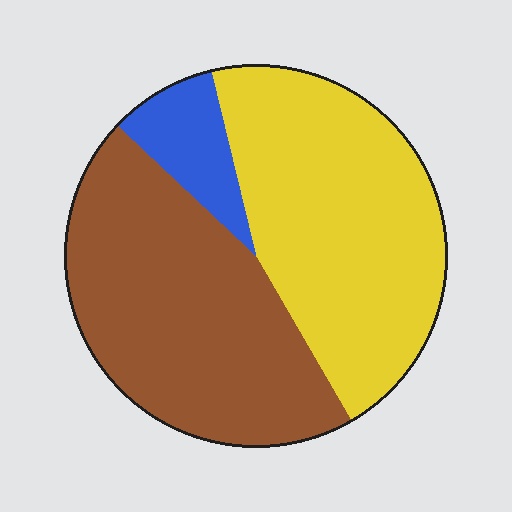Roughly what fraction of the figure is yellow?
Yellow covers about 45% of the figure.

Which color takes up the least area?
Blue, at roughly 10%.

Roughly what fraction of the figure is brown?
Brown covers around 45% of the figure.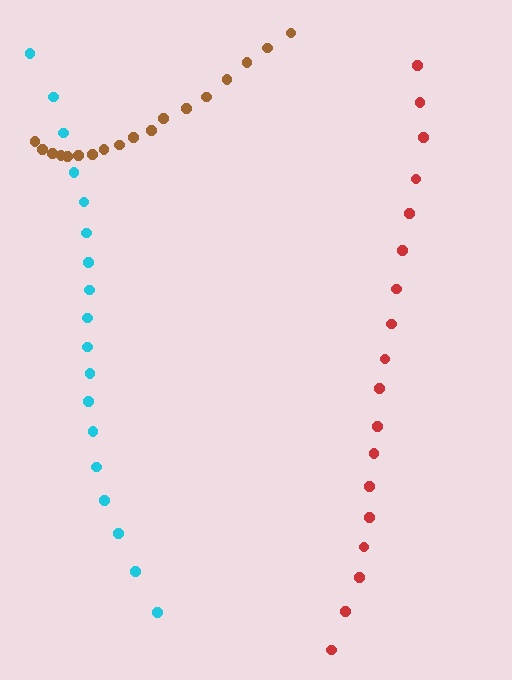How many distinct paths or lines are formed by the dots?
There are 3 distinct paths.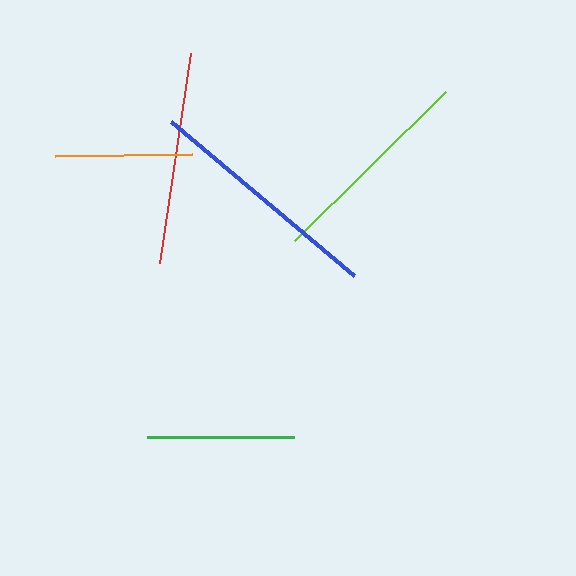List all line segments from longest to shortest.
From longest to shortest: blue, lime, red, green, orange.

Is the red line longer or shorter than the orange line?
The red line is longer than the orange line.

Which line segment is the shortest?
The orange line is the shortest at approximately 138 pixels.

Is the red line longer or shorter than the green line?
The red line is longer than the green line.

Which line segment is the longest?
The blue line is the longest at approximately 239 pixels.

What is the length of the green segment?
The green segment is approximately 146 pixels long.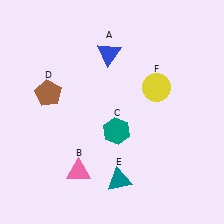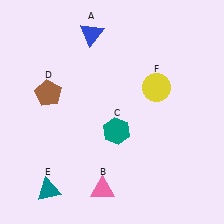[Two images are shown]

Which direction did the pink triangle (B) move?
The pink triangle (B) moved right.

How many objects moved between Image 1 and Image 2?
3 objects moved between the two images.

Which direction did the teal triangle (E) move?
The teal triangle (E) moved left.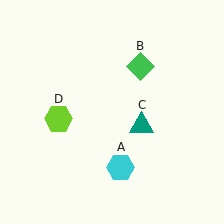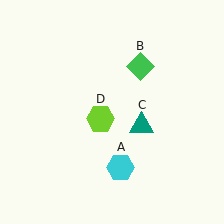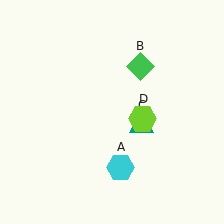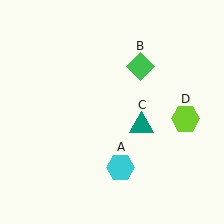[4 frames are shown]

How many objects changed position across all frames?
1 object changed position: lime hexagon (object D).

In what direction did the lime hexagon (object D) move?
The lime hexagon (object D) moved right.